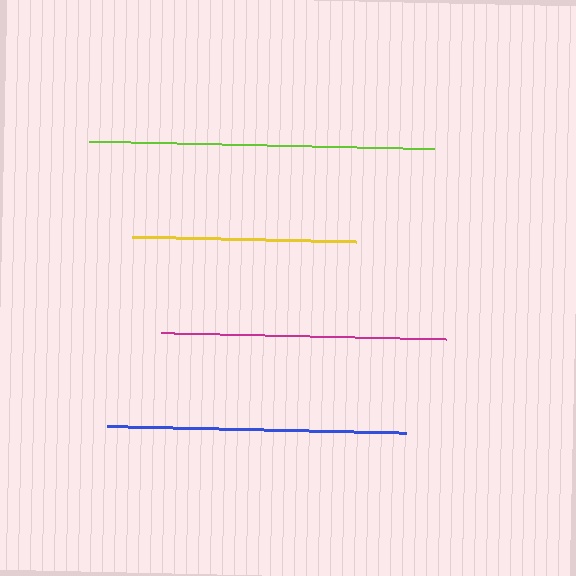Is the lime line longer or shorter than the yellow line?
The lime line is longer than the yellow line.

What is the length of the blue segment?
The blue segment is approximately 299 pixels long.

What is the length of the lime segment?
The lime segment is approximately 345 pixels long.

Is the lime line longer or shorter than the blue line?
The lime line is longer than the blue line.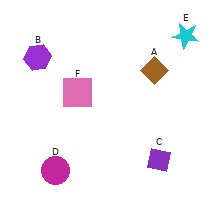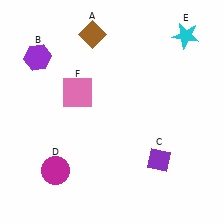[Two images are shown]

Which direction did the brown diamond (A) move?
The brown diamond (A) moved left.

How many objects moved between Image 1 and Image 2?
1 object moved between the two images.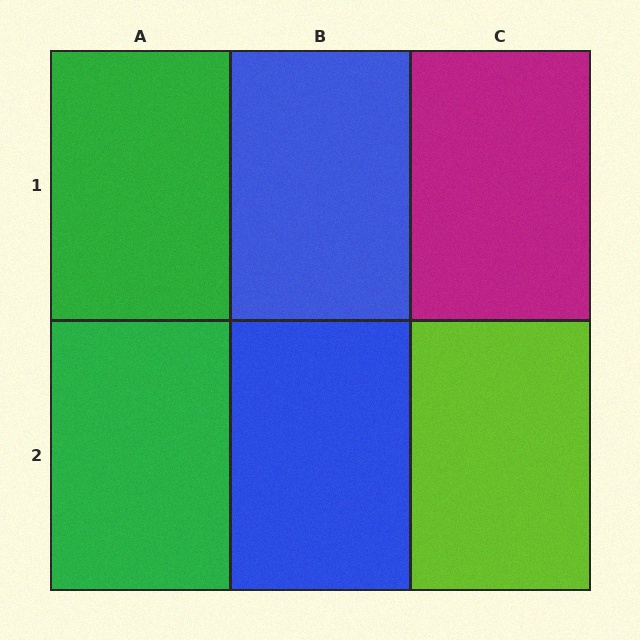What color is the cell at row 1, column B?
Blue.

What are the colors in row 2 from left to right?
Green, blue, lime.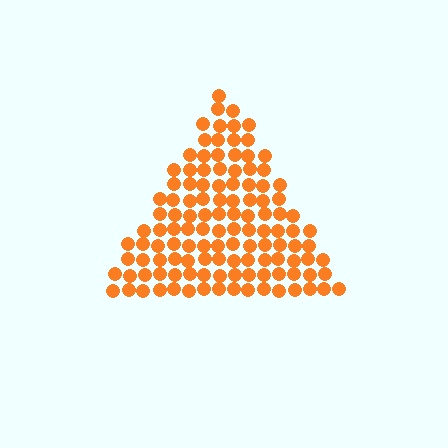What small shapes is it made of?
It is made of small circles.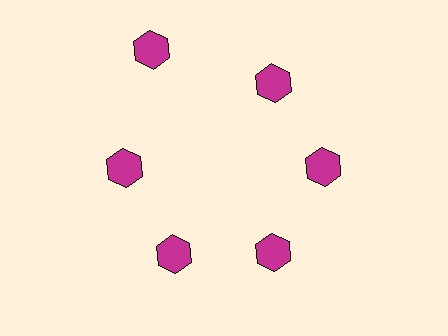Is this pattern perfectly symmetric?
No. The 6 magenta hexagons are arranged in a ring, but one element near the 11 o'clock position is pushed outward from the center, breaking the 6-fold rotational symmetry.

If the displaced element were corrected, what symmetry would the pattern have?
It would have 6-fold rotational symmetry — the pattern would map onto itself every 60 degrees.